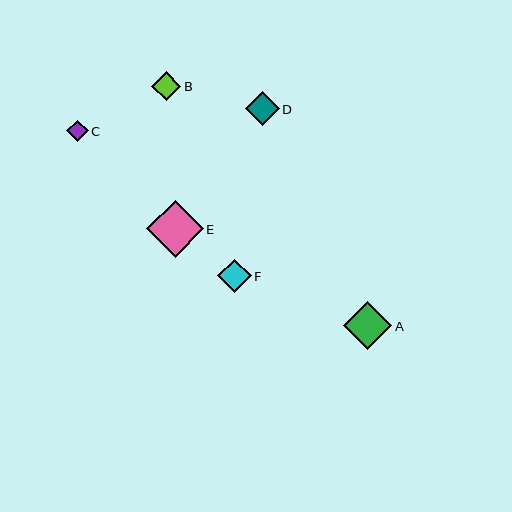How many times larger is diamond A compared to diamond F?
Diamond A is approximately 1.4 times the size of diamond F.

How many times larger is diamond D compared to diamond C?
Diamond D is approximately 1.6 times the size of diamond C.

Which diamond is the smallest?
Diamond C is the smallest with a size of approximately 22 pixels.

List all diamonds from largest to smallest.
From largest to smallest: E, A, D, F, B, C.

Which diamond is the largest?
Diamond E is the largest with a size of approximately 57 pixels.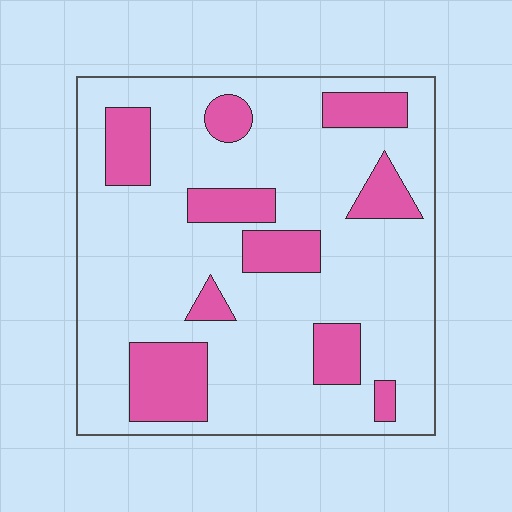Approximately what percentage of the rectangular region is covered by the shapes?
Approximately 25%.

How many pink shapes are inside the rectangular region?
10.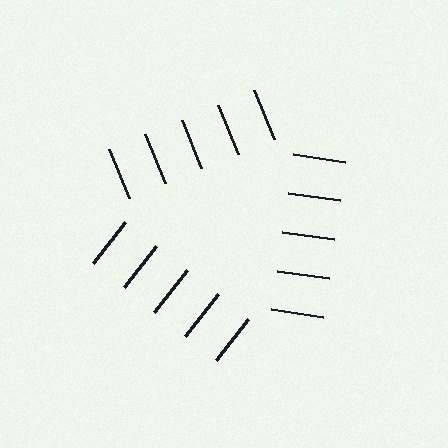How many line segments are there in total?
15 — 5 along each of the 3 edges.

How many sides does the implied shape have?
3 sides — the line-ends trace a triangle.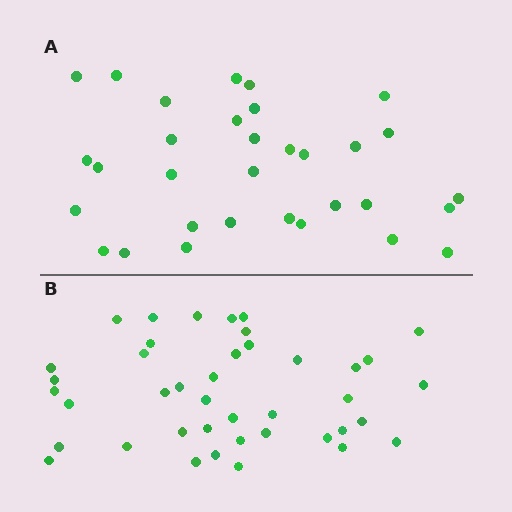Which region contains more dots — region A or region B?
Region B (the bottom region) has more dots.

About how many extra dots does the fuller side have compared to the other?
Region B has roughly 8 or so more dots than region A.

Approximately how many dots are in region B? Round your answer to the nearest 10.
About 40 dots. (The exact count is 41, which rounds to 40.)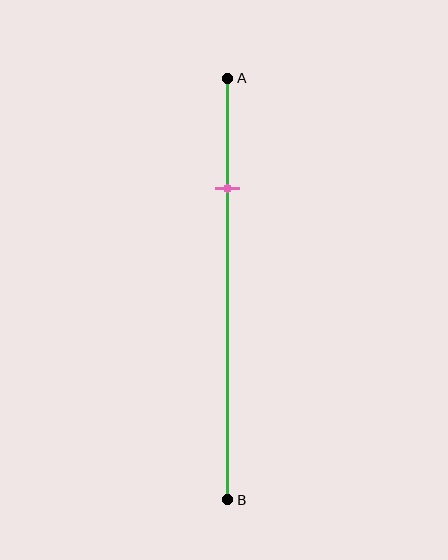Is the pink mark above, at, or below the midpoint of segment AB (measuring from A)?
The pink mark is above the midpoint of segment AB.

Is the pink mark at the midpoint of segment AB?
No, the mark is at about 25% from A, not at the 50% midpoint.